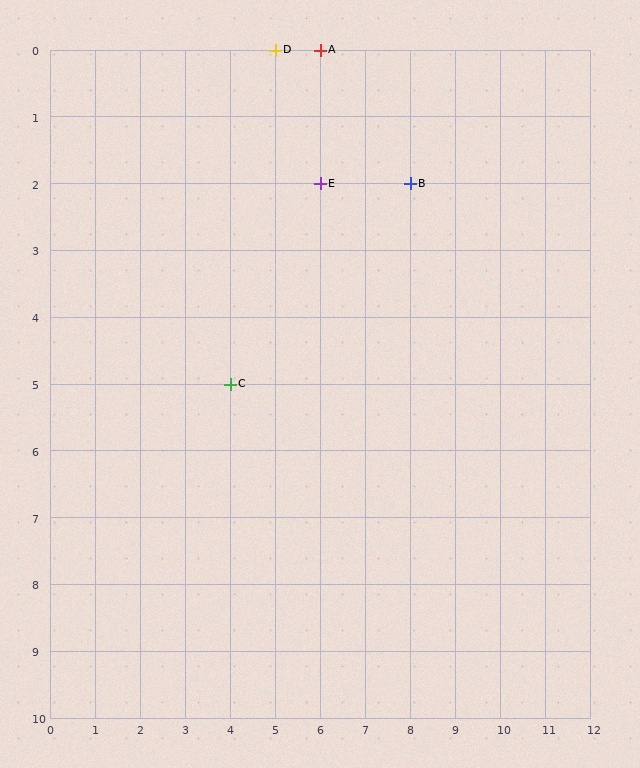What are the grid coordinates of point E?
Point E is at grid coordinates (6, 2).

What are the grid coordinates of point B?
Point B is at grid coordinates (8, 2).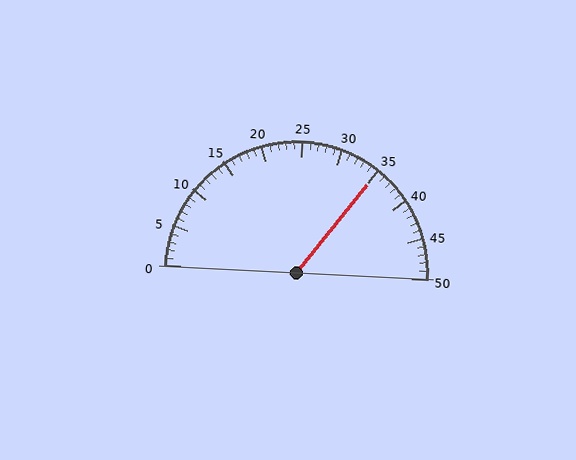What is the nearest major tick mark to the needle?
The nearest major tick mark is 35.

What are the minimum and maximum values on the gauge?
The gauge ranges from 0 to 50.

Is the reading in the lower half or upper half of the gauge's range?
The reading is in the upper half of the range (0 to 50).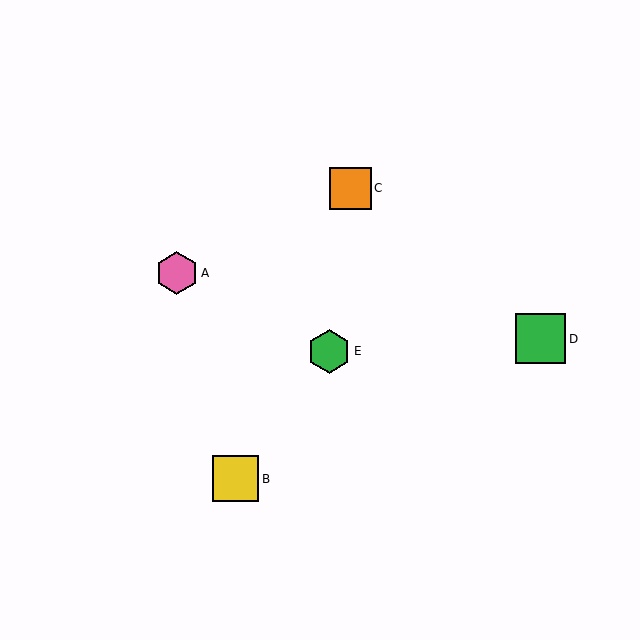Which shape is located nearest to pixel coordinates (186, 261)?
The pink hexagon (labeled A) at (177, 273) is nearest to that location.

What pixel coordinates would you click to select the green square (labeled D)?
Click at (540, 339) to select the green square D.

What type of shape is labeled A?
Shape A is a pink hexagon.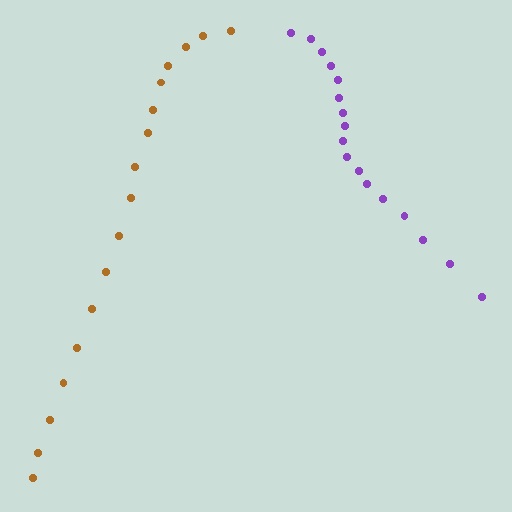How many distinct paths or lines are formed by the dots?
There are 2 distinct paths.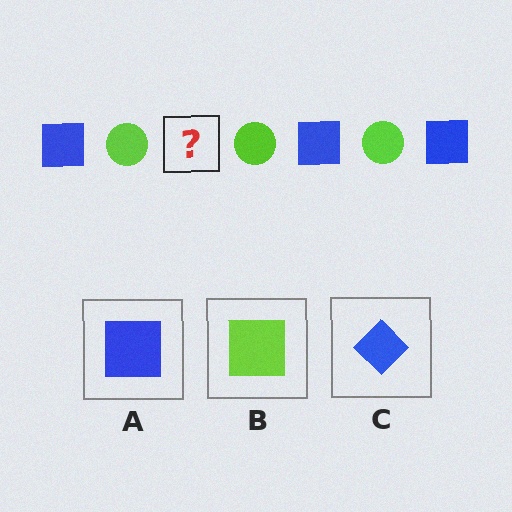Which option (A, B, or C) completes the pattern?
A.